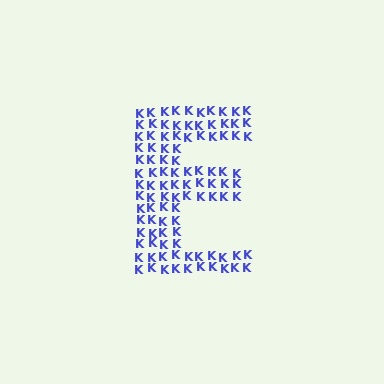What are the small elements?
The small elements are letter K's.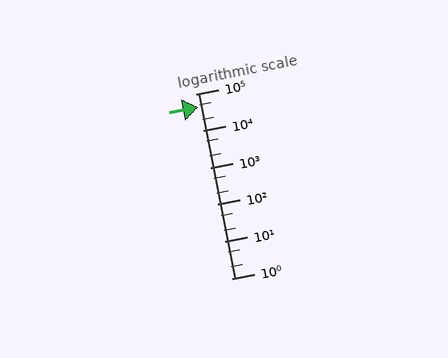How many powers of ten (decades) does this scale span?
The scale spans 5 decades, from 1 to 100000.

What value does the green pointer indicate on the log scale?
The pointer indicates approximately 45000.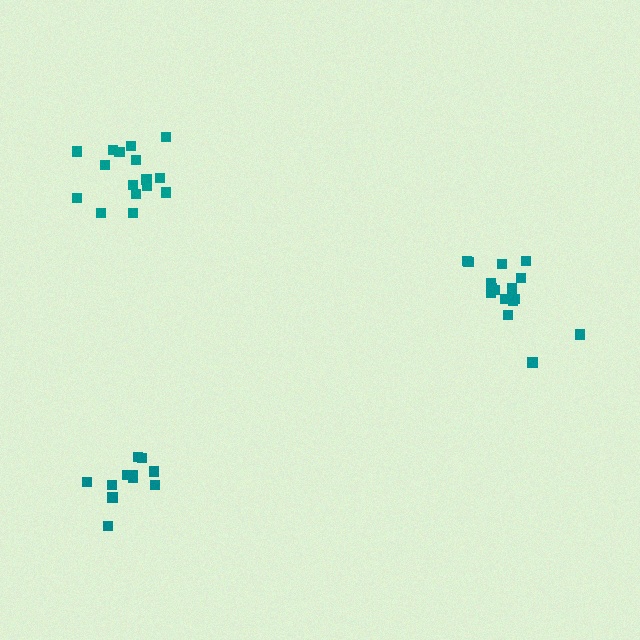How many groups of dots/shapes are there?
There are 3 groups.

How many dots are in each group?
Group 1: 16 dots, Group 2: 12 dots, Group 3: 16 dots (44 total).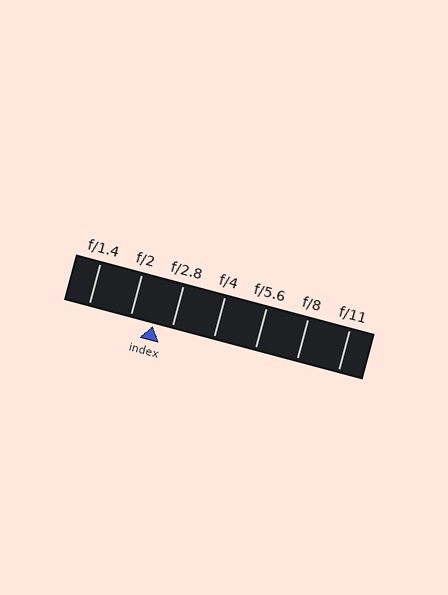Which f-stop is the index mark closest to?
The index mark is closest to f/2.8.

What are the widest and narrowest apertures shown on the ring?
The widest aperture shown is f/1.4 and the narrowest is f/11.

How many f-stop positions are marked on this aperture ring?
There are 7 f-stop positions marked.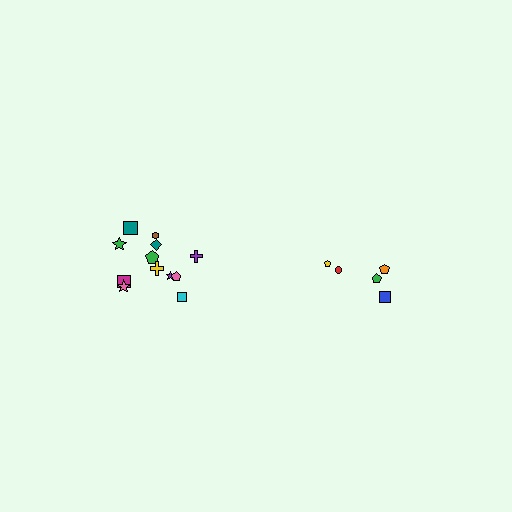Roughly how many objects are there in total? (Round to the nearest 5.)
Roughly 15 objects in total.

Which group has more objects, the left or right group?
The left group.